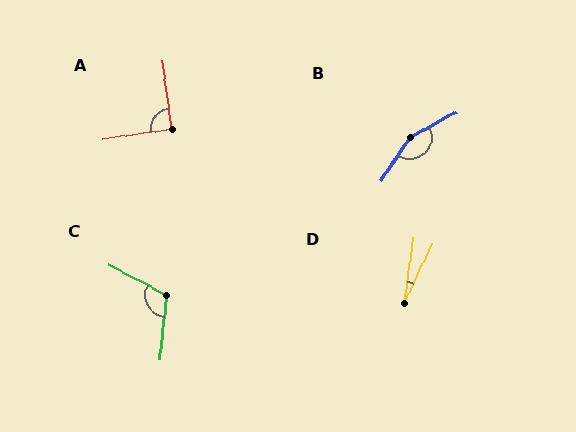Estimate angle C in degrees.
Approximately 112 degrees.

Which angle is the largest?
B, at approximately 152 degrees.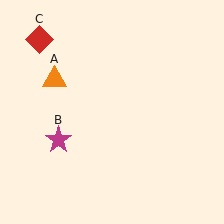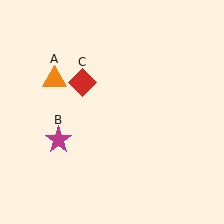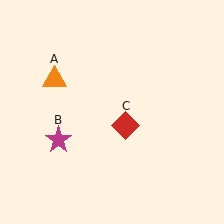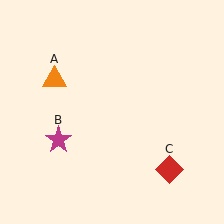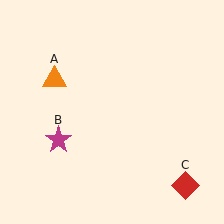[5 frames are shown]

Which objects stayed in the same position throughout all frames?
Orange triangle (object A) and magenta star (object B) remained stationary.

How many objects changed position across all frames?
1 object changed position: red diamond (object C).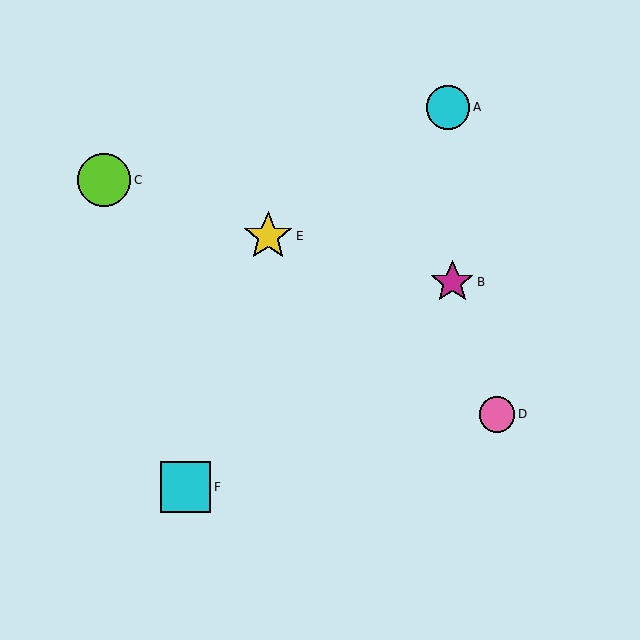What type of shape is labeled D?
Shape D is a pink circle.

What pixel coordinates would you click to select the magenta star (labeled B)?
Click at (452, 282) to select the magenta star B.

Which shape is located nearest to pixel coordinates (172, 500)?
The cyan square (labeled F) at (185, 487) is nearest to that location.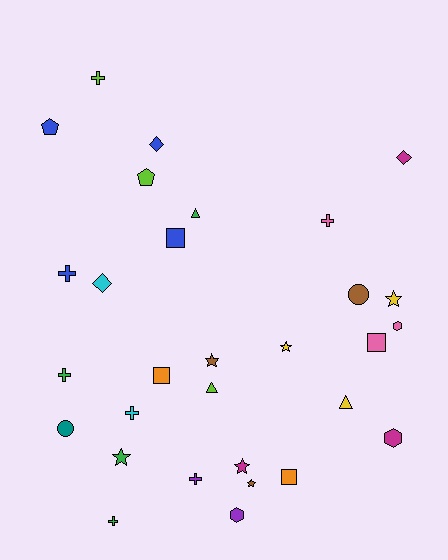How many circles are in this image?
There are 2 circles.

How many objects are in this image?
There are 30 objects.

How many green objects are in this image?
There are 4 green objects.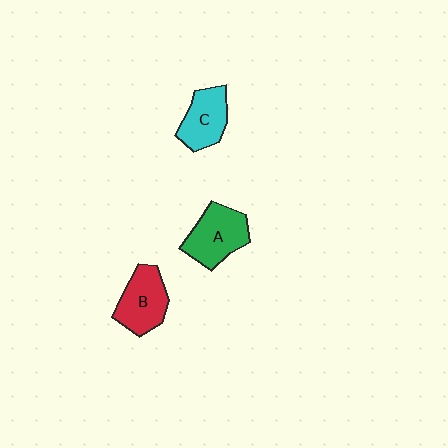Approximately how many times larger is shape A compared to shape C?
Approximately 1.2 times.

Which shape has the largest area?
Shape A (green).